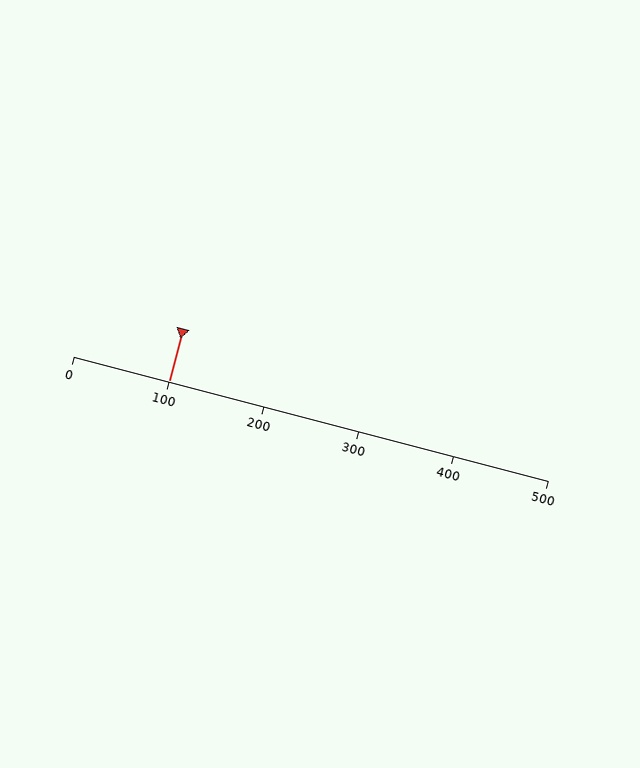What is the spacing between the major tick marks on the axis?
The major ticks are spaced 100 apart.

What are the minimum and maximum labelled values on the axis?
The axis runs from 0 to 500.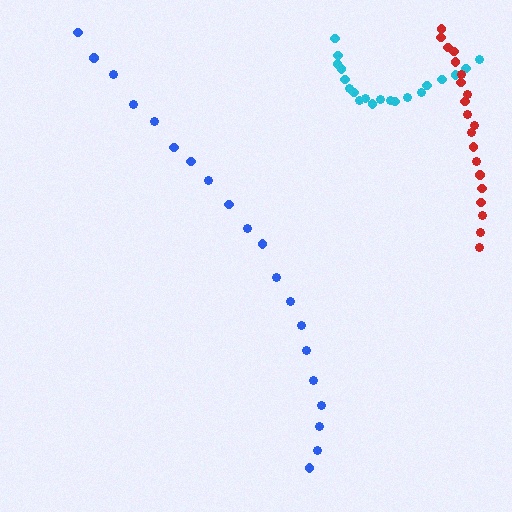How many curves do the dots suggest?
There are 3 distinct paths.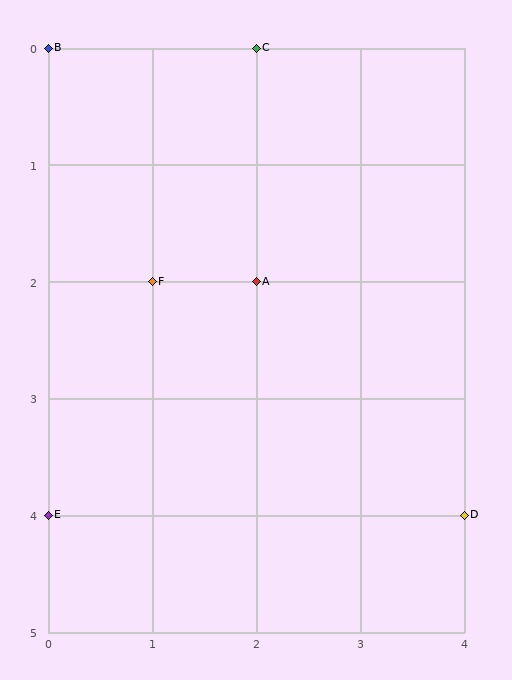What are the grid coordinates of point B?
Point B is at grid coordinates (0, 0).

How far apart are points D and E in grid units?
Points D and E are 4 columns apart.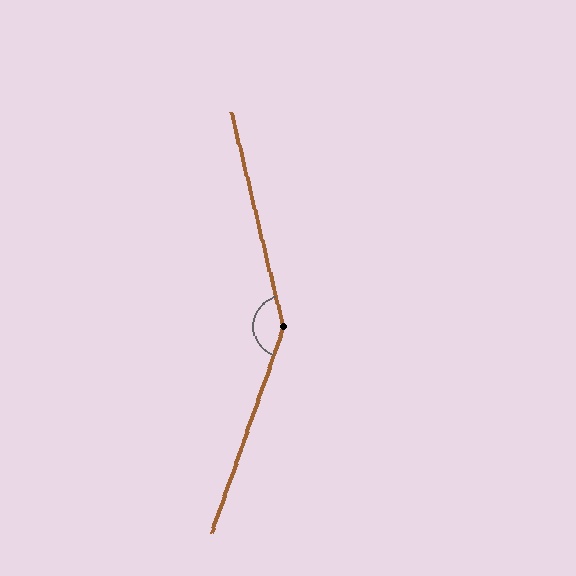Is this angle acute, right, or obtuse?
It is obtuse.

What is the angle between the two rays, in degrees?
Approximately 147 degrees.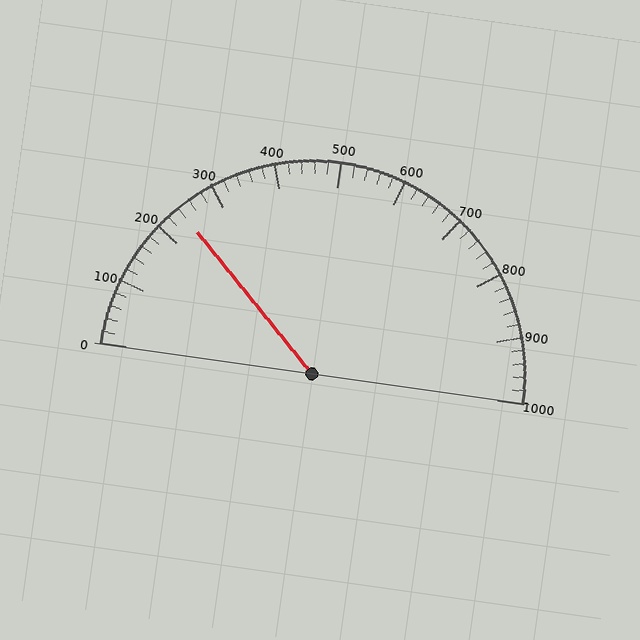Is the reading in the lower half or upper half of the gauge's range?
The reading is in the lower half of the range (0 to 1000).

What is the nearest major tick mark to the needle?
The nearest major tick mark is 200.